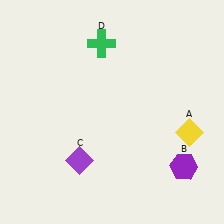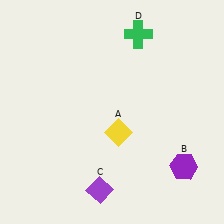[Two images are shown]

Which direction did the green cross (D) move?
The green cross (D) moved right.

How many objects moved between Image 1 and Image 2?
3 objects moved between the two images.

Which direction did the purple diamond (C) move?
The purple diamond (C) moved down.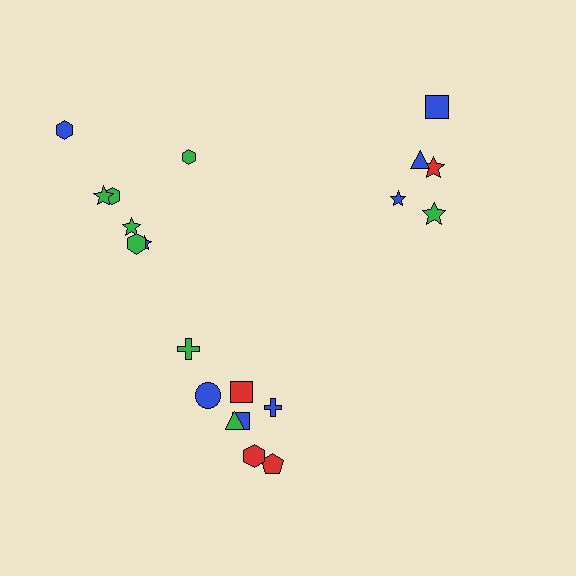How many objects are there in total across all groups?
There are 20 objects.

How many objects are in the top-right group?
There are 5 objects.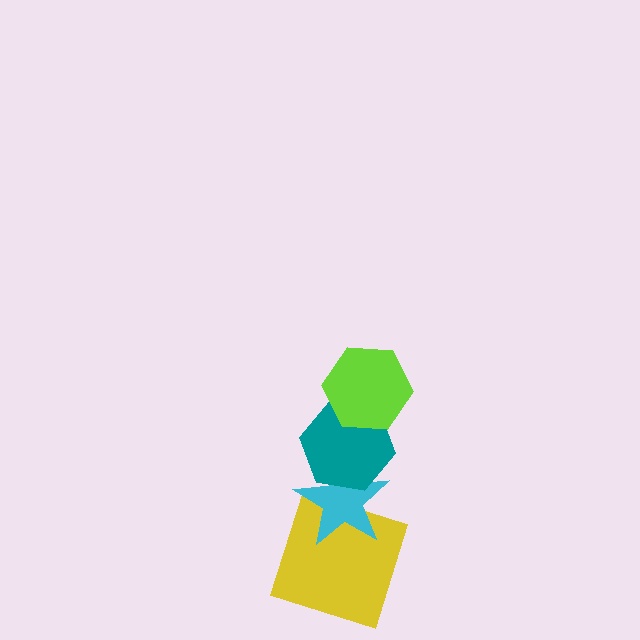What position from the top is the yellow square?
The yellow square is 4th from the top.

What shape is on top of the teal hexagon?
The lime hexagon is on top of the teal hexagon.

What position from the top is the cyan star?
The cyan star is 3rd from the top.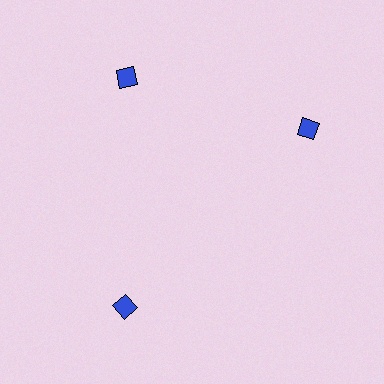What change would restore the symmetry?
The symmetry would be restored by rotating it back into even spacing with its neighbors so that all 3 diamonds sit at equal angles and equal distance from the center.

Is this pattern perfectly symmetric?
No. The 3 blue diamonds are arranged in a ring, but one element near the 3 o'clock position is rotated out of alignment along the ring, breaking the 3-fold rotational symmetry.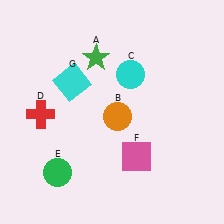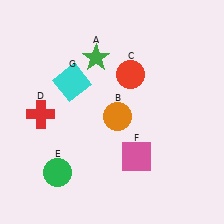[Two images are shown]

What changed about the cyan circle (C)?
In Image 1, C is cyan. In Image 2, it changed to red.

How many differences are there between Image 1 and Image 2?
There is 1 difference between the two images.